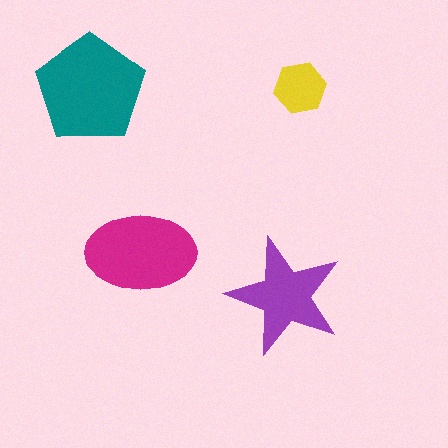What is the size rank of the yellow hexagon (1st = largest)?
4th.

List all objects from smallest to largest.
The yellow hexagon, the purple star, the magenta ellipse, the teal pentagon.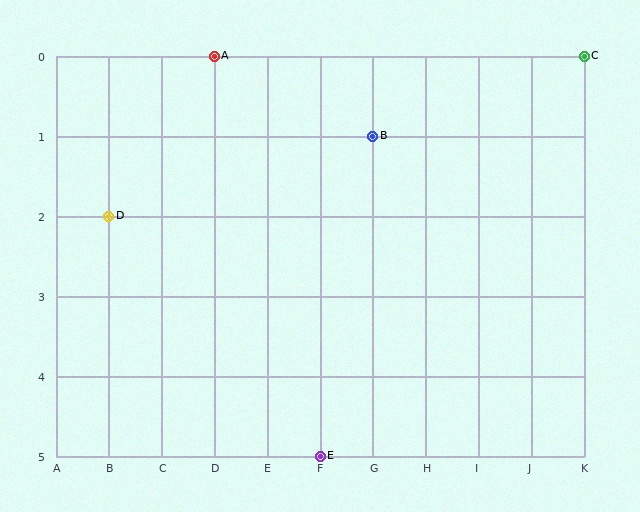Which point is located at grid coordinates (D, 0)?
Point A is at (D, 0).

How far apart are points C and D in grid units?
Points C and D are 9 columns and 2 rows apart (about 9.2 grid units diagonally).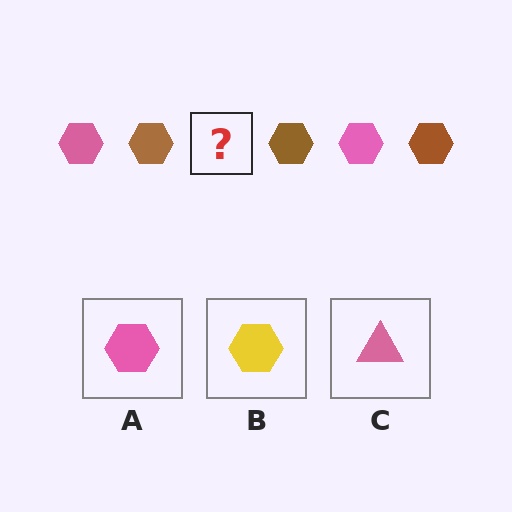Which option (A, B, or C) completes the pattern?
A.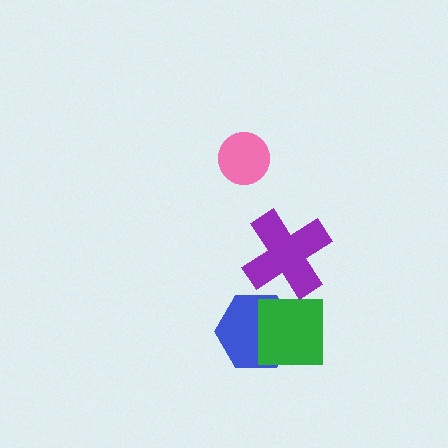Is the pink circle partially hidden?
No, no other shape covers it.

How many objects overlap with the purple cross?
0 objects overlap with the purple cross.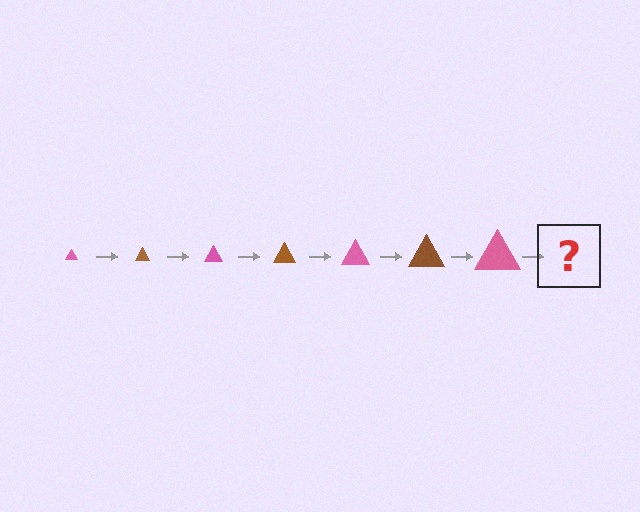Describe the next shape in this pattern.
It should be a brown triangle, larger than the previous one.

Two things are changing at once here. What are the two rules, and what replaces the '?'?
The two rules are that the triangle grows larger each step and the color cycles through pink and brown. The '?' should be a brown triangle, larger than the previous one.